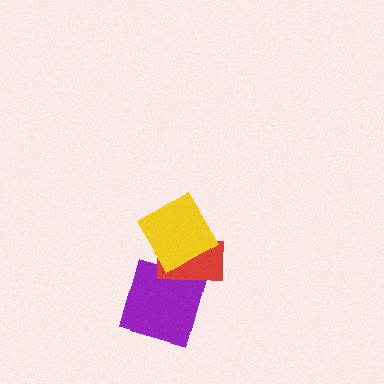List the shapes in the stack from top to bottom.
From top to bottom: the yellow diamond, the red rectangle, the purple square.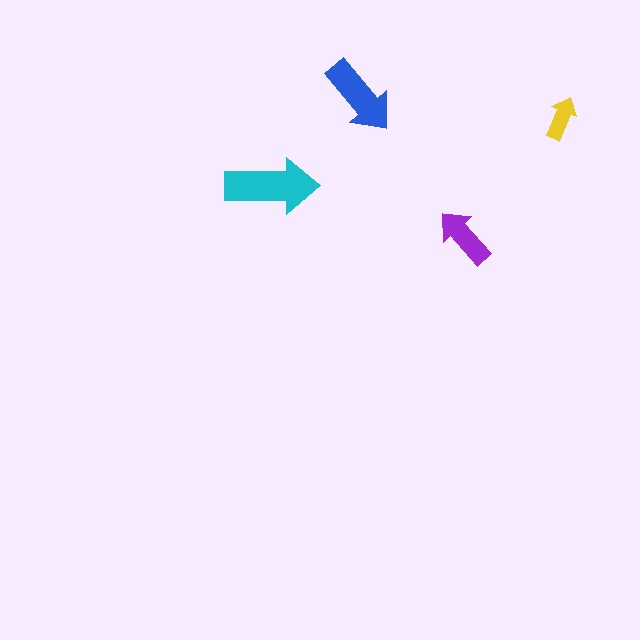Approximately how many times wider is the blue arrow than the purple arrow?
About 1.5 times wider.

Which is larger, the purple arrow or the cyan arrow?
The cyan one.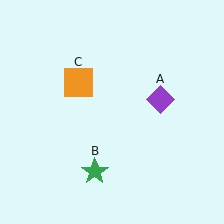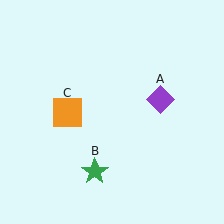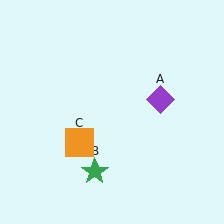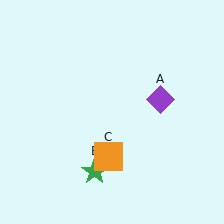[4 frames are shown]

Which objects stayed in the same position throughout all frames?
Purple diamond (object A) and green star (object B) remained stationary.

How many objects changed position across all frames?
1 object changed position: orange square (object C).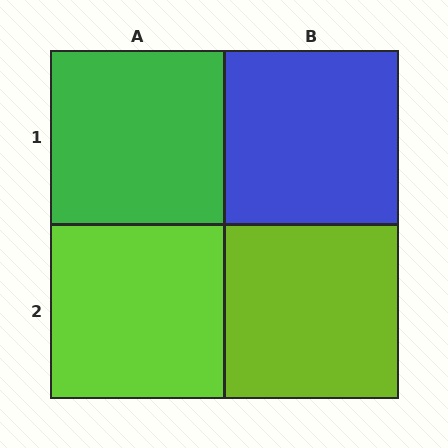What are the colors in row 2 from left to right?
Lime, lime.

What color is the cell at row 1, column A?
Green.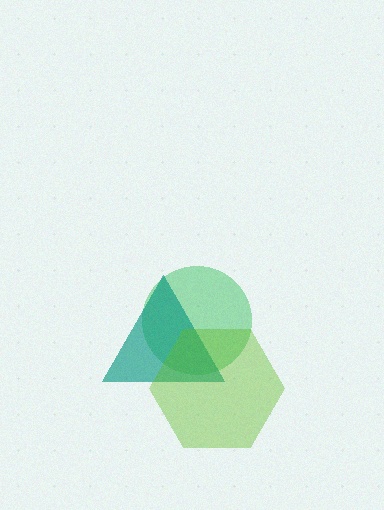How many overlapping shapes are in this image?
There are 3 overlapping shapes in the image.